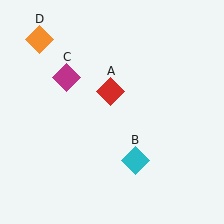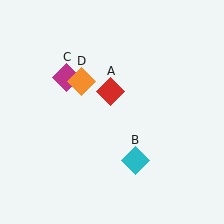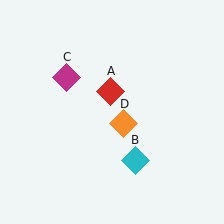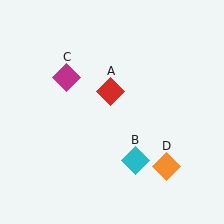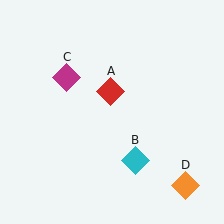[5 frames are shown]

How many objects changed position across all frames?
1 object changed position: orange diamond (object D).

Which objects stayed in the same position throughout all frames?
Red diamond (object A) and cyan diamond (object B) and magenta diamond (object C) remained stationary.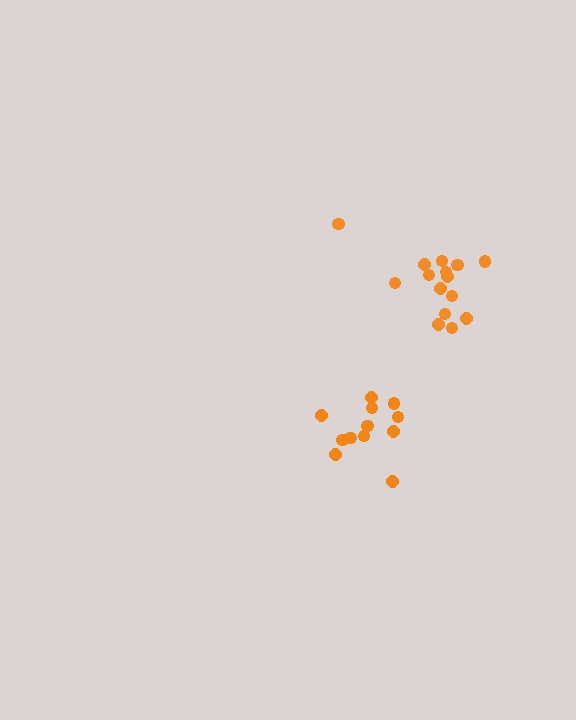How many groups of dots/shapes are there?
There are 2 groups.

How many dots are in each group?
Group 1: 12 dots, Group 2: 15 dots (27 total).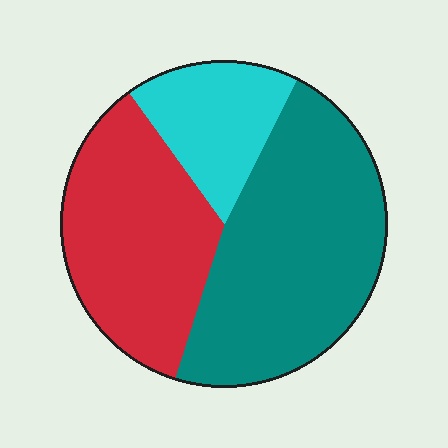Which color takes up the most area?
Teal, at roughly 45%.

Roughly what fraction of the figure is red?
Red covers 35% of the figure.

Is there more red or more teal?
Teal.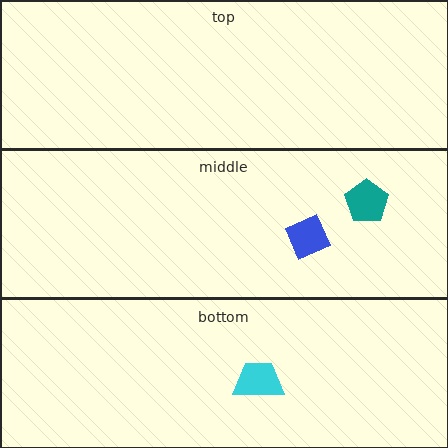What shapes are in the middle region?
The blue diamond, the teal pentagon.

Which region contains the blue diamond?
The middle region.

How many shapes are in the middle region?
2.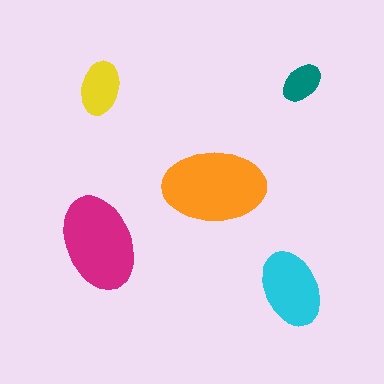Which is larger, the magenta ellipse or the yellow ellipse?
The magenta one.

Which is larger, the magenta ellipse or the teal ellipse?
The magenta one.